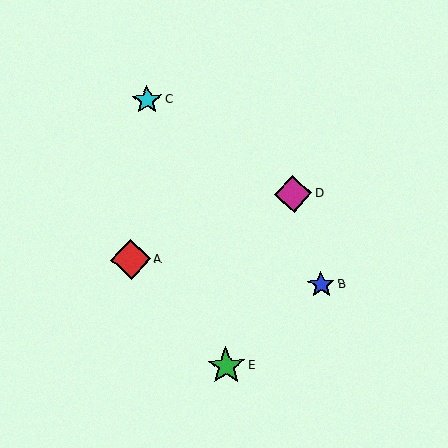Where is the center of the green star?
The center of the green star is at (226, 366).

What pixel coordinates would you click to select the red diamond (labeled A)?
Click at (131, 259) to select the red diamond A.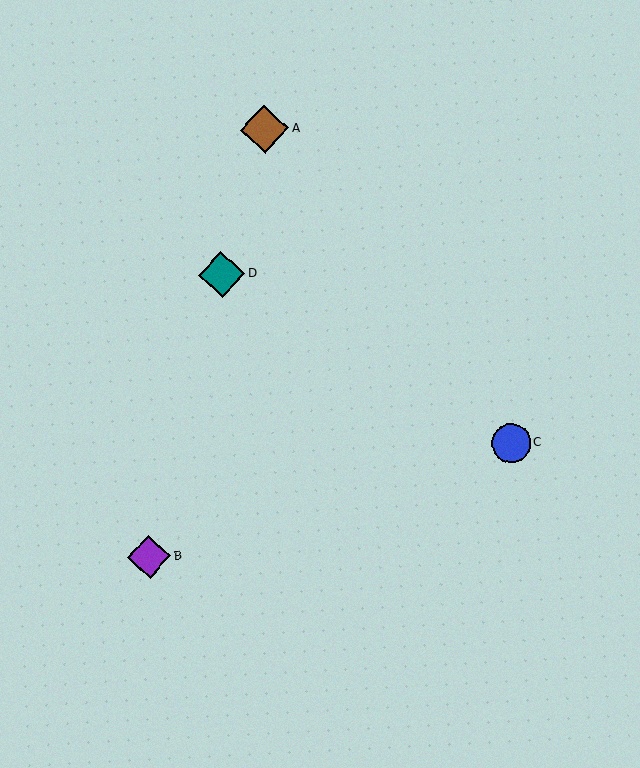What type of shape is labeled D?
Shape D is a teal diamond.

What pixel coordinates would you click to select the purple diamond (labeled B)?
Click at (149, 557) to select the purple diamond B.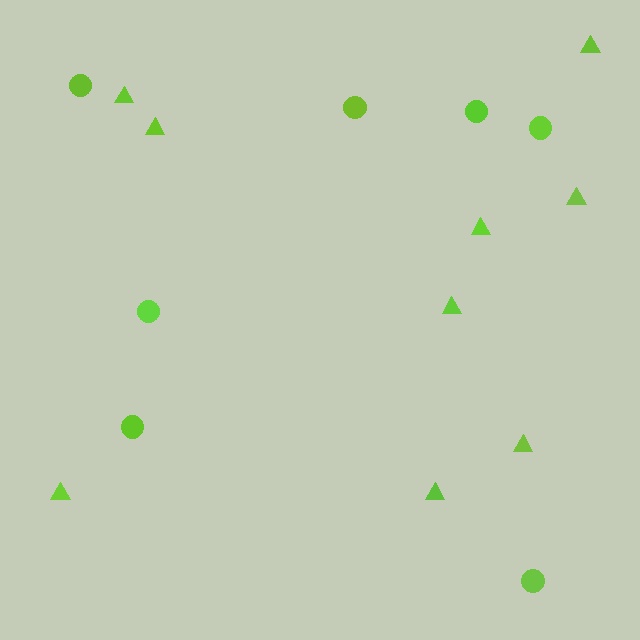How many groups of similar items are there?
There are 2 groups: one group of circles (7) and one group of triangles (9).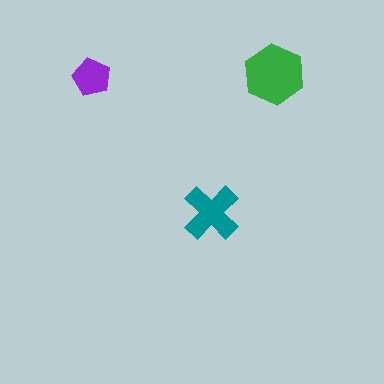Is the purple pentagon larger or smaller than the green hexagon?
Smaller.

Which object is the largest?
The green hexagon.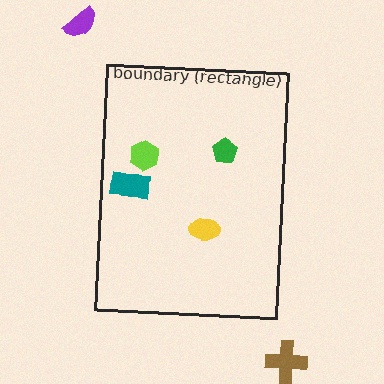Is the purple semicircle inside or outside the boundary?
Outside.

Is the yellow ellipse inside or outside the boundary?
Inside.